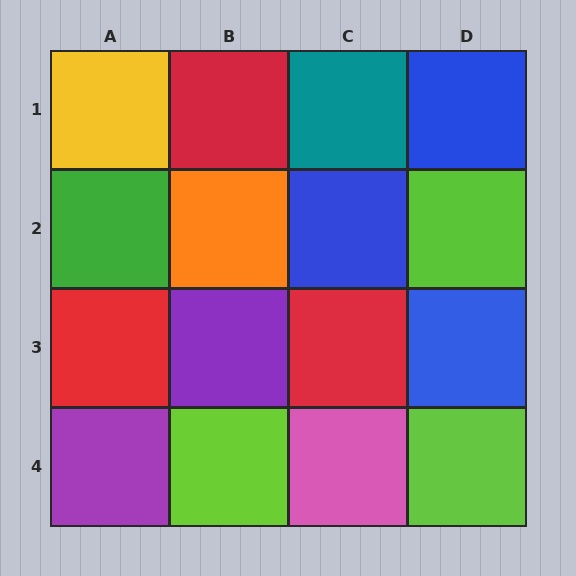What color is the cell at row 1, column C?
Teal.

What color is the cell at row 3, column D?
Blue.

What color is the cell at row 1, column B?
Red.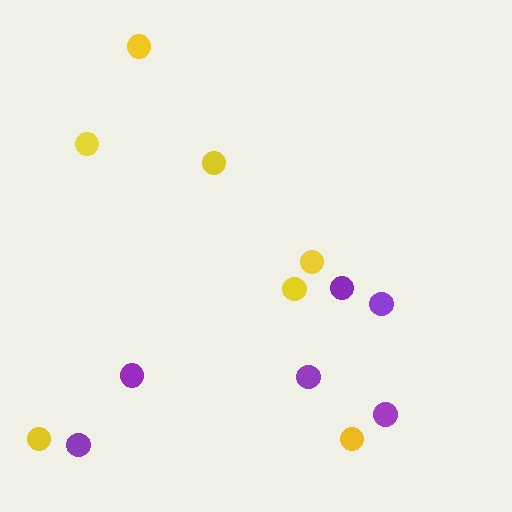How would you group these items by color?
There are 2 groups: one group of yellow circles (7) and one group of purple circles (6).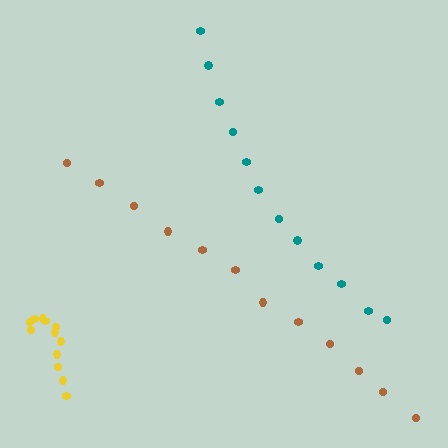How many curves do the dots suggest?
There are 3 distinct paths.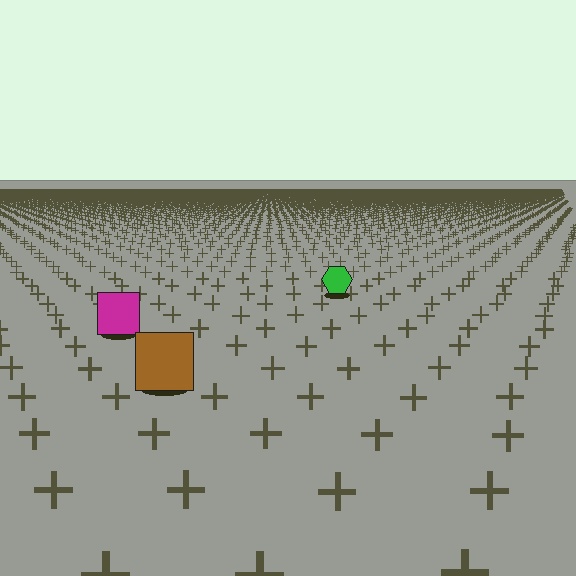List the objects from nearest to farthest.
From nearest to farthest: the brown square, the magenta square, the green hexagon.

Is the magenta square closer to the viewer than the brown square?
No. The brown square is closer — you can tell from the texture gradient: the ground texture is coarser near it.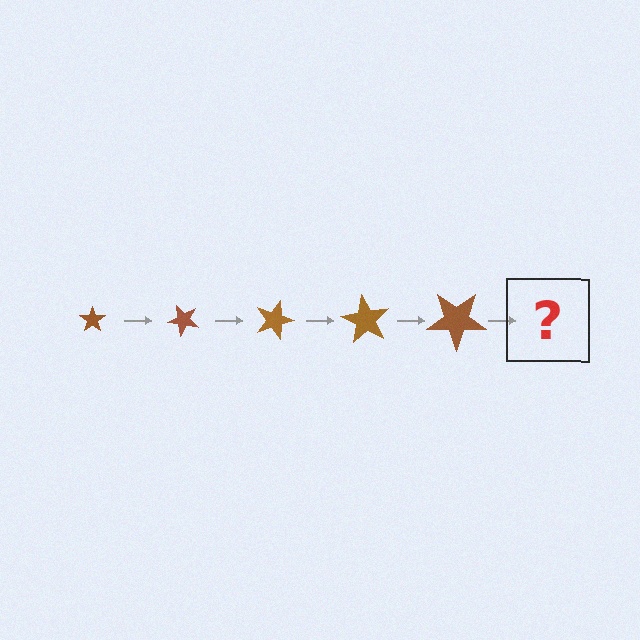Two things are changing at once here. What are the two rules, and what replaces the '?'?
The two rules are that the star grows larger each step and it rotates 45 degrees each step. The '?' should be a star, larger than the previous one and rotated 225 degrees from the start.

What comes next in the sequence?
The next element should be a star, larger than the previous one and rotated 225 degrees from the start.